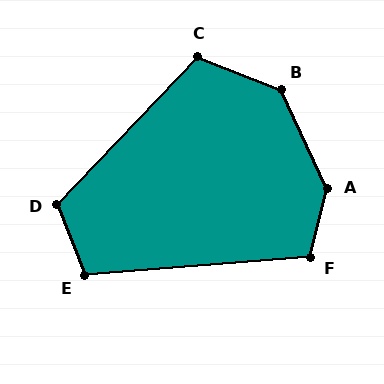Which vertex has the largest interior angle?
A, at approximately 141 degrees.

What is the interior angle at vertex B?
Approximately 137 degrees (obtuse).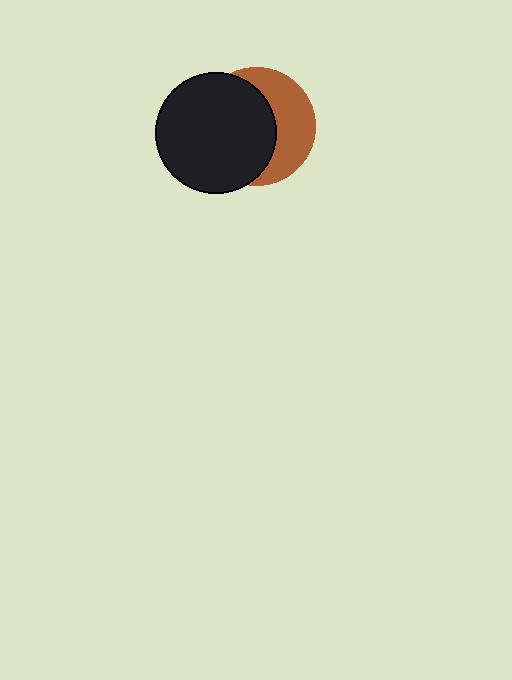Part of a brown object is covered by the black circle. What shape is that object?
It is a circle.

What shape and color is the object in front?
The object in front is a black circle.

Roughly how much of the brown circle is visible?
A small part of it is visible (roughly 41%).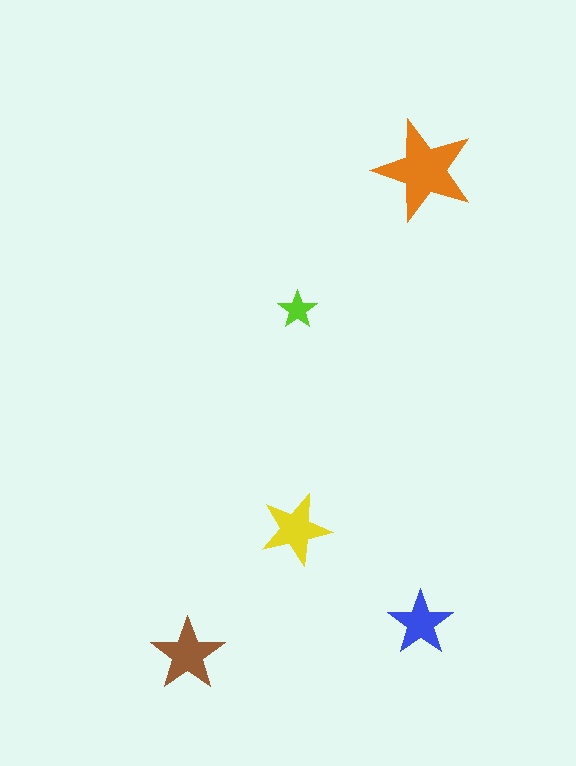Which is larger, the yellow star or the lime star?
The yellow one.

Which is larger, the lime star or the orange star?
The orange one.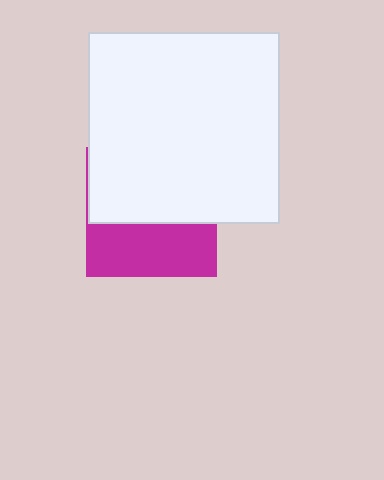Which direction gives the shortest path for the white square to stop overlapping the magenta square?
Moving up gives the shortest separation.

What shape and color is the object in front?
The object in front is a white square.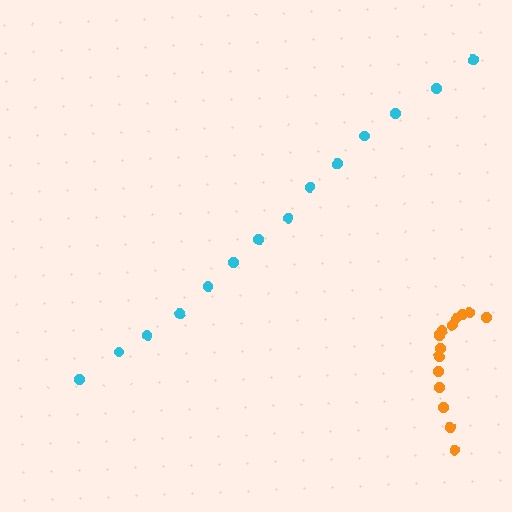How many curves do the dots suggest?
There are 2 distinct paths.